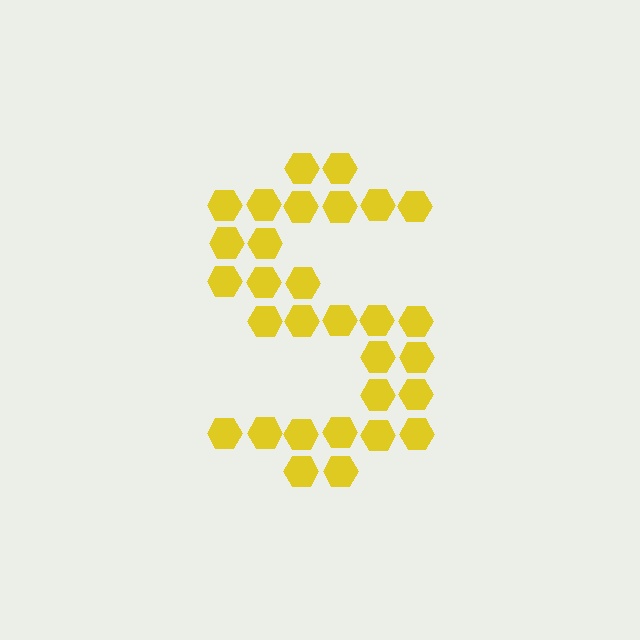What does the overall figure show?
The overall figure shows the letter S.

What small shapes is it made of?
It is made of small hexagons.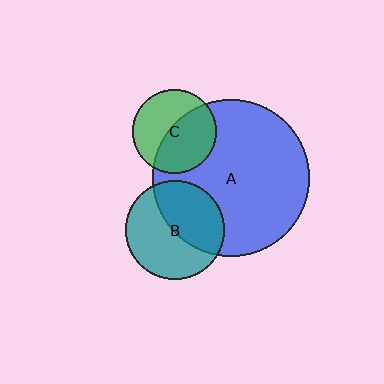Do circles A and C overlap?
Yes.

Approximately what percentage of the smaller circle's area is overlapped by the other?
Approximately 50%.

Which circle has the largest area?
Circle A (blue).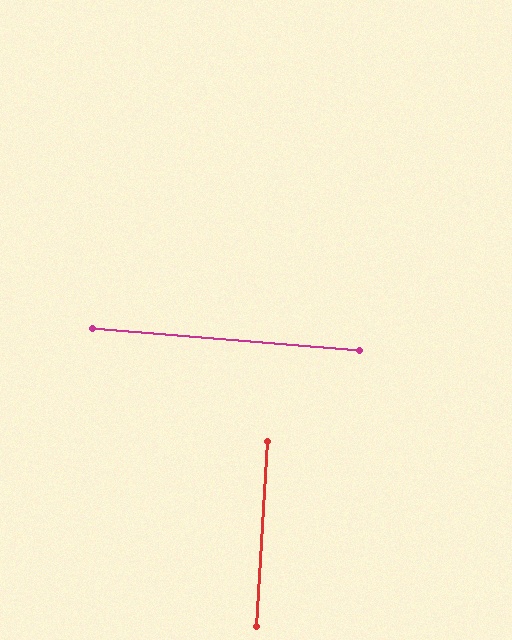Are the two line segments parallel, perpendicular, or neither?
Perpendicular — they meet at approximately 89°.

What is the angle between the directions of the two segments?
Approximately 89 degrees.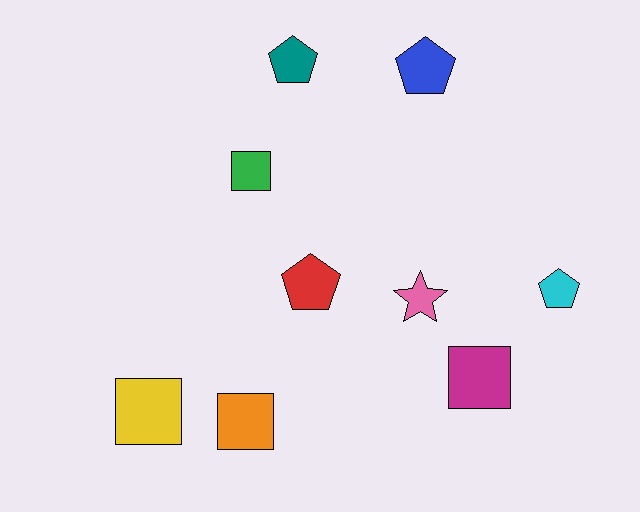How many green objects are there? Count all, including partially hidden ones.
There is 1 green object.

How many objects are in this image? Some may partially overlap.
There are 9 objects.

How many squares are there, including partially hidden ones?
There are 4 squares.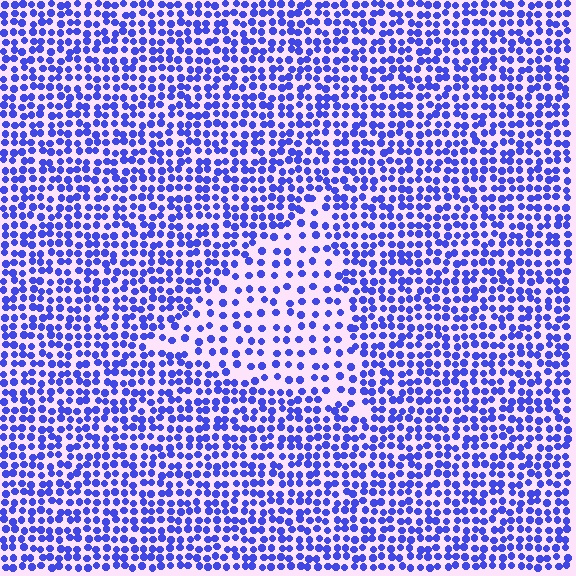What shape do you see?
I see a triangle.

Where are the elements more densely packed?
The elements are more densely packed outside the triangle boundary.